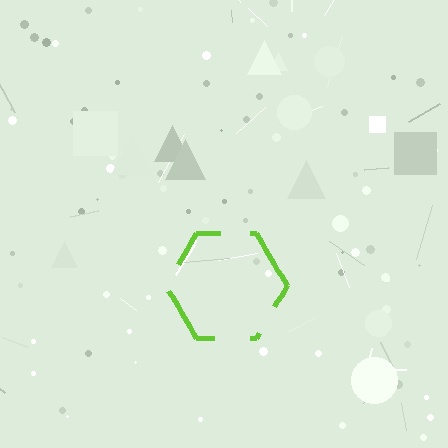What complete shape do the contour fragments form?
The contour fragments form a hexagon.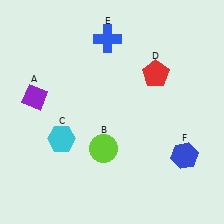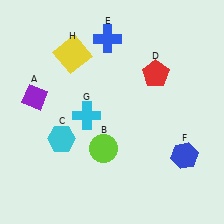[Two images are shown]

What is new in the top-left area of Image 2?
A yellow square (H) was added in the top-left area of Image 2.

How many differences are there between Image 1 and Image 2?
There are 2 differences between the two images.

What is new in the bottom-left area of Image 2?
A cyan cross (G) was added in the bottom-left area of Image 2.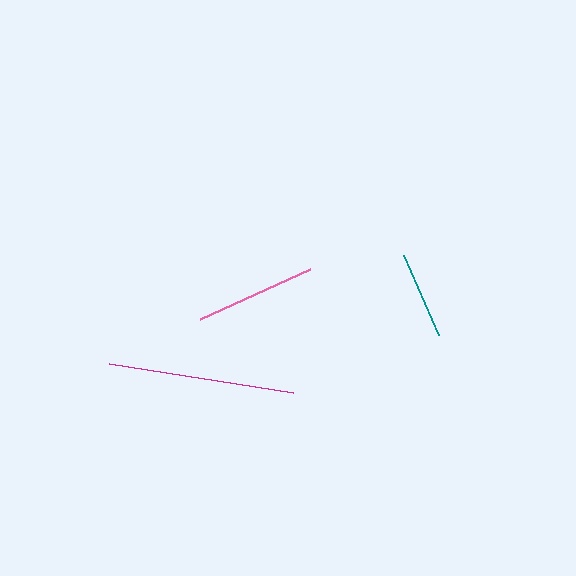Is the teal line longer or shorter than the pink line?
The pink line is longer than the teal line.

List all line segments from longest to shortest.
From longest to shortest: magenta, pink, teal.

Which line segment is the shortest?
The teal line is the shortest at approximately 88 pixels.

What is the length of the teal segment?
The teal segment is approximately 88 pixels long.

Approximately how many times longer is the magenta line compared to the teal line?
The magenta line is approximately 2.1 times the length of the teal line.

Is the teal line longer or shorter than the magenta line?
The magenta line is longer than the teal line.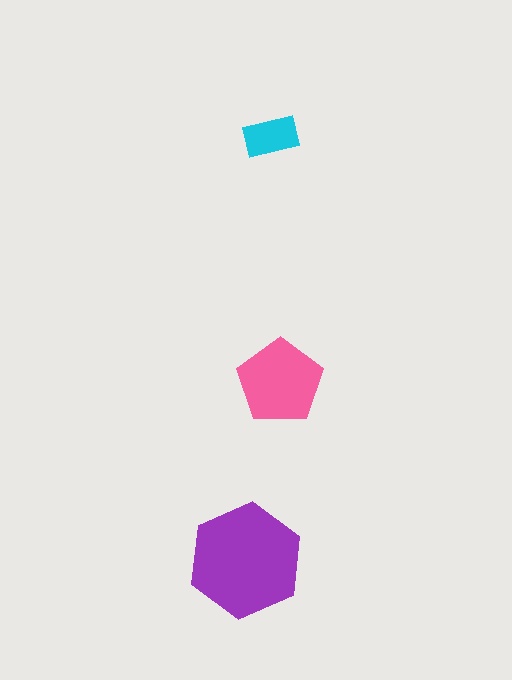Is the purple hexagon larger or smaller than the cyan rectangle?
Larger.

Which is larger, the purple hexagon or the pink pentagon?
The purple hexagon.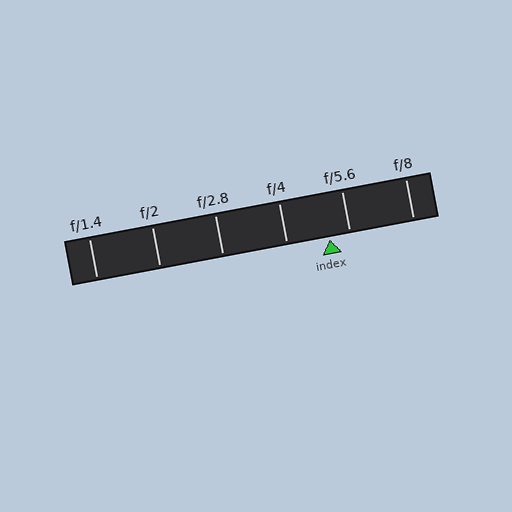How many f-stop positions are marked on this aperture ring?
There are 6 f-stop positions marked.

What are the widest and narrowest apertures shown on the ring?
The widest aperture shown is f/1.4 and the narrowest is f/8.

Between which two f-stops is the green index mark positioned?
The index mark is between f/4 and f/5.6.